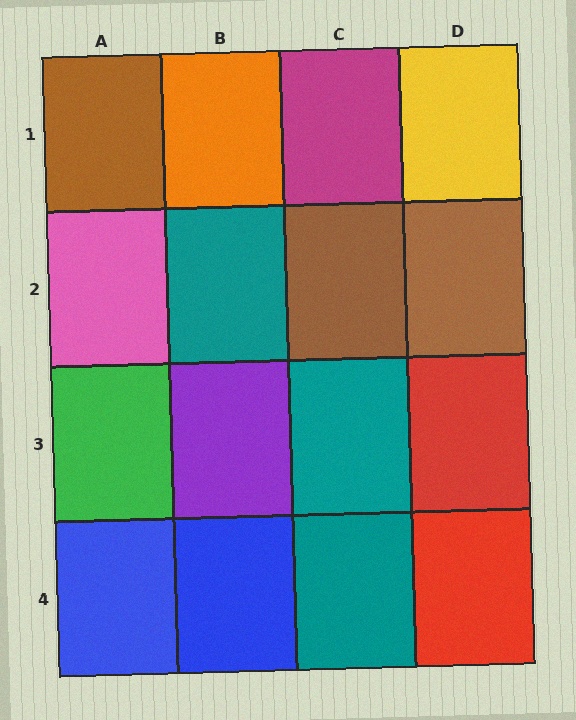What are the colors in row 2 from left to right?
Pink, teal, brown, brown.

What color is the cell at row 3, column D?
Red.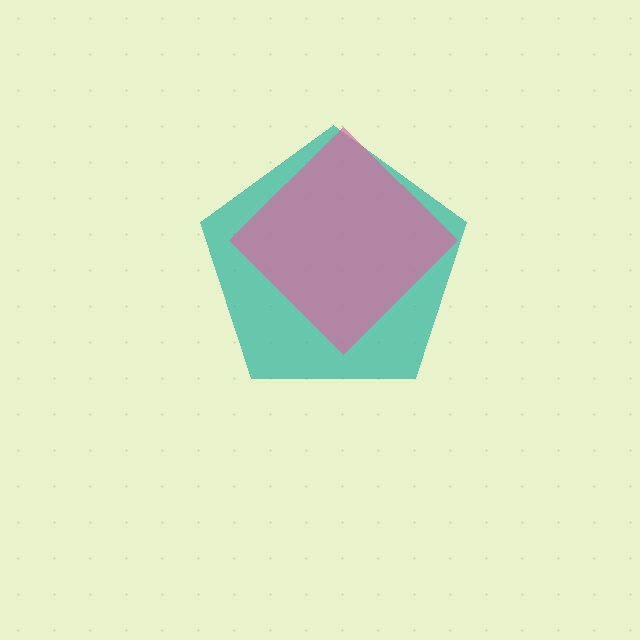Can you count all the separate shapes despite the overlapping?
Yes, there are 2 separate shapes.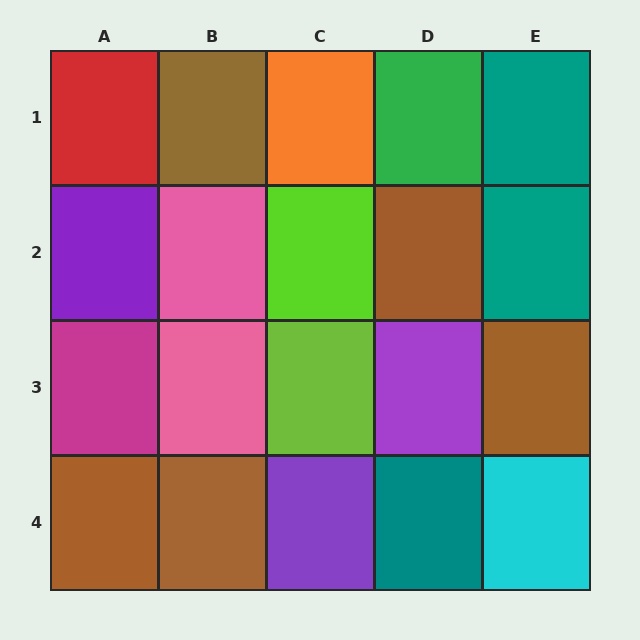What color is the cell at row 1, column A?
Red.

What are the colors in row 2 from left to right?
Purple, pink, lime, brown, teal.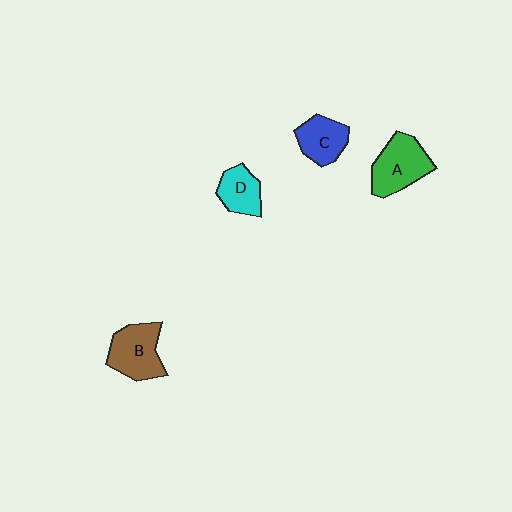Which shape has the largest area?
Shape A (green).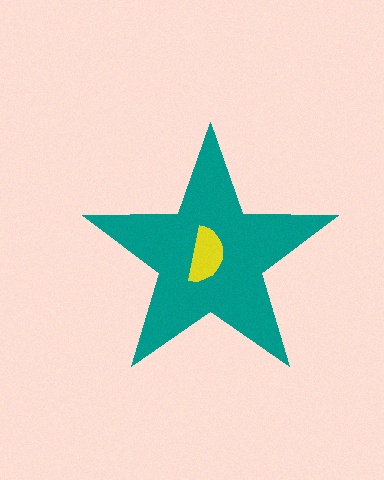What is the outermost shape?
The teal star.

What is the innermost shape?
The yellow semicircle.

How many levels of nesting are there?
2.